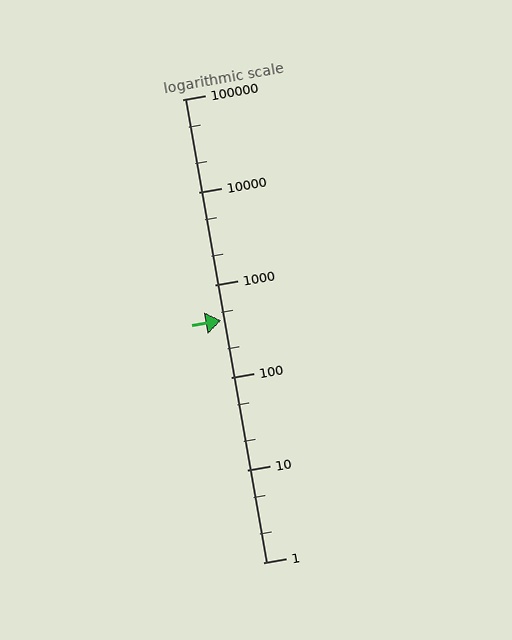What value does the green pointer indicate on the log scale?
The pointer indicates approximately 410.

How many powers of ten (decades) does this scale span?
The scale spans 5 decades, from 1 to 100000.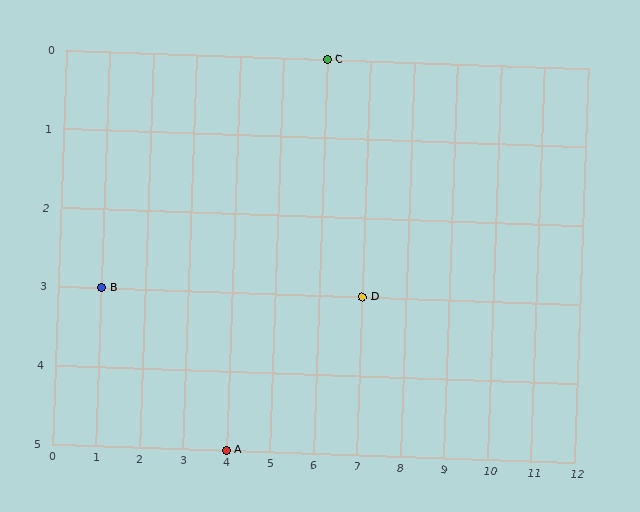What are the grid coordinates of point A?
Point A is at grid coordinates (4, 5).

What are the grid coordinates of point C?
Point C is at grid coordinates (6, 0).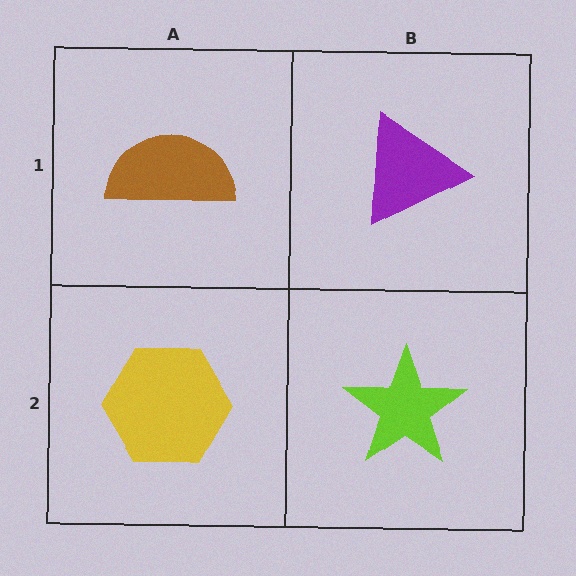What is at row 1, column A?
A brown semicircle.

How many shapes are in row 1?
2 shapes.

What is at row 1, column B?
A purple triangle.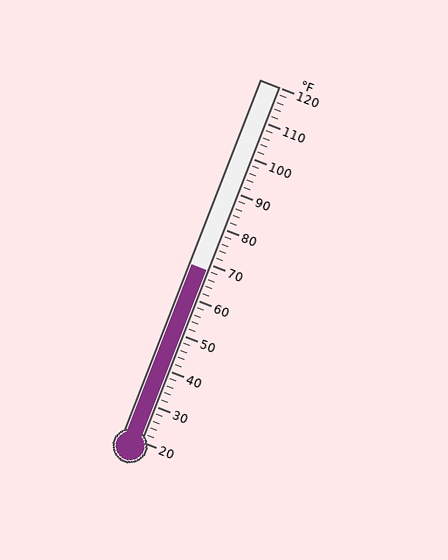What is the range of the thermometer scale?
The thermometer scale ranges from 20°F to 120°F.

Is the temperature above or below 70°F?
The temperature is below 70°F.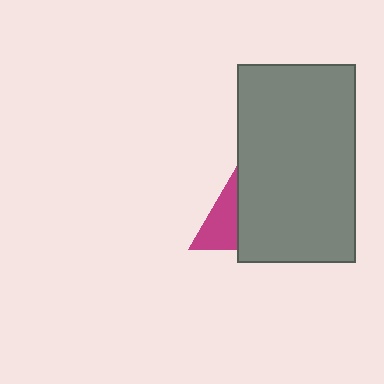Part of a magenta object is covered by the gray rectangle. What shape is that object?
It is a triangle.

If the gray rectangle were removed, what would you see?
You would see the complete magenta triangle.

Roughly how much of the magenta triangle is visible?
A small part of it is visible (roughly 39%).